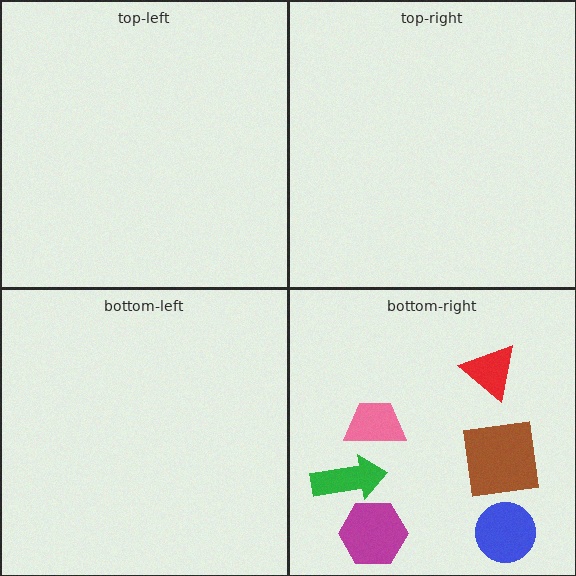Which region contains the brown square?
The bottom-right region.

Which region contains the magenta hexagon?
The bottom-right region.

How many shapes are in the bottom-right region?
6.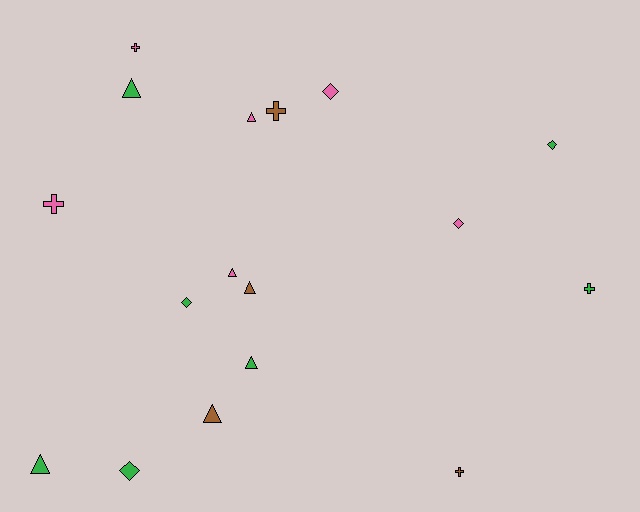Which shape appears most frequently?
Triangle, with 7 objects.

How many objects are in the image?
There are 17 objects.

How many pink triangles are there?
There are 2 pink triangles.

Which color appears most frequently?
Green, with 7 objects.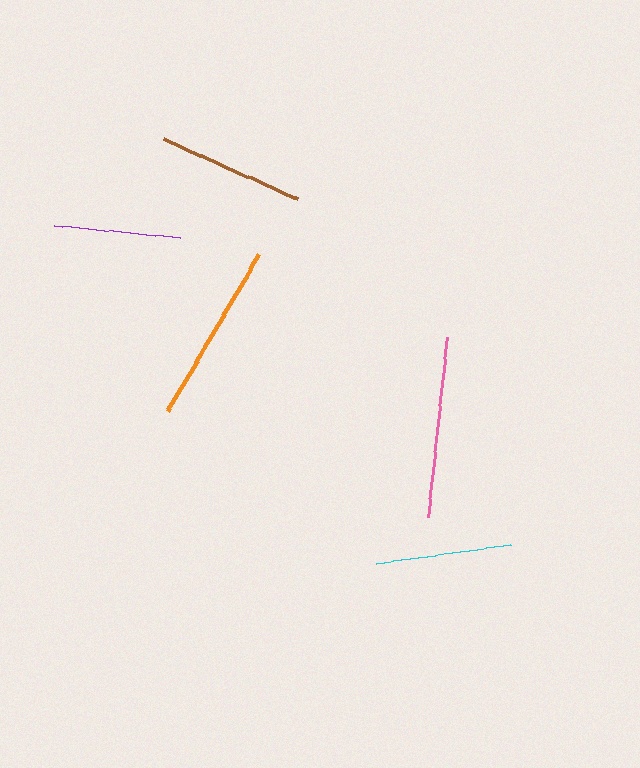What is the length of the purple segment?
The purple segment is approximately 127 pixels long.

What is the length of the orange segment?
The orange segment is approximately 181 pixels long.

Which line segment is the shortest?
The purple line is the shortest at approximately 127 pixels.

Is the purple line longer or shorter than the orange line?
The orange line is longer than the purple line.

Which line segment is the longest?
The orange line is the longest at approximately 181 pixels.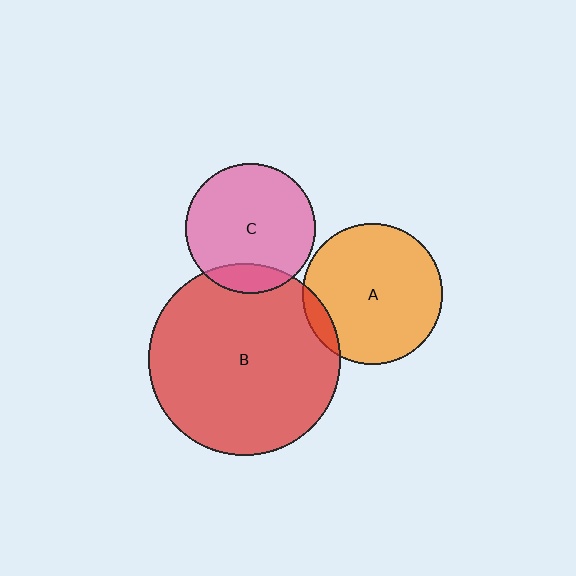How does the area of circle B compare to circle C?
Approximately 2.2 times.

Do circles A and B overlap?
Yes.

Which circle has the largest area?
Circle B (red).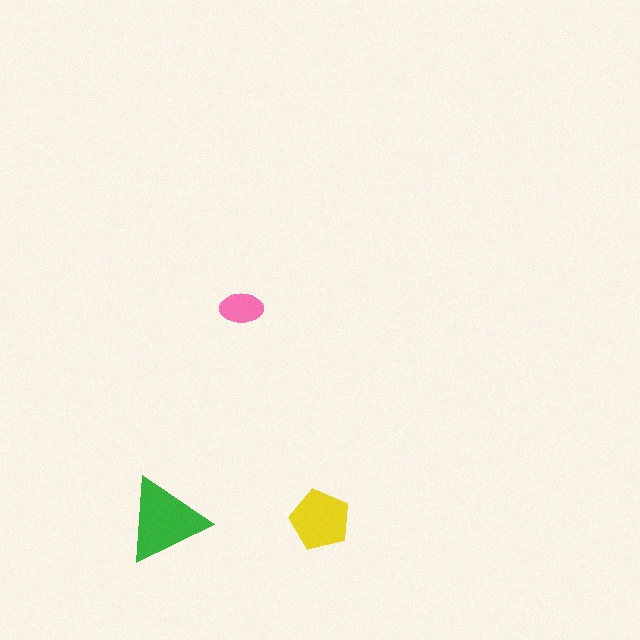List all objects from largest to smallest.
The green triangle, the yellow pentagon, the pink ellipse.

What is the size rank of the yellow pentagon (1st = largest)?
2nd.